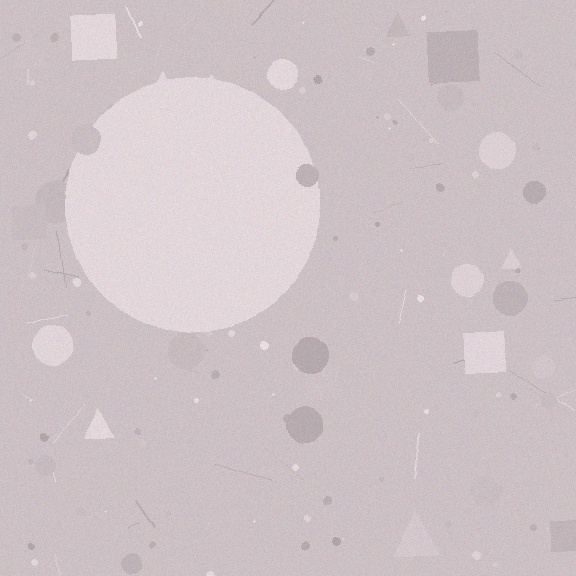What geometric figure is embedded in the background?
A circle is embedded in the background.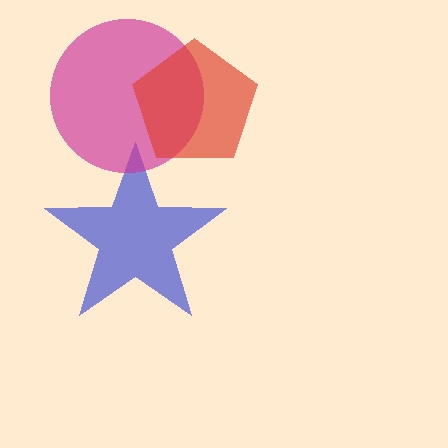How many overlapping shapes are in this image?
There are 3 overlapping shapes in the image.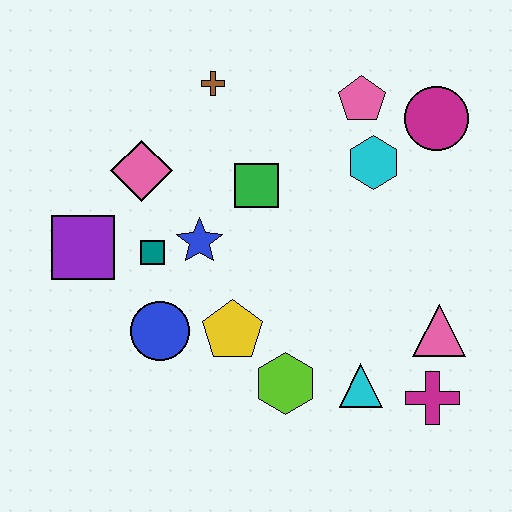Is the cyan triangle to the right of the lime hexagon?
Yes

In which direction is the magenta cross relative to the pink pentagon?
The magenta cross is below the pink pentagon.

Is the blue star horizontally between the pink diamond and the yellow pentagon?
Yes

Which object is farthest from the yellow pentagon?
The magenta circle is farthest from the yellow pentagon.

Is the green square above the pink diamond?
No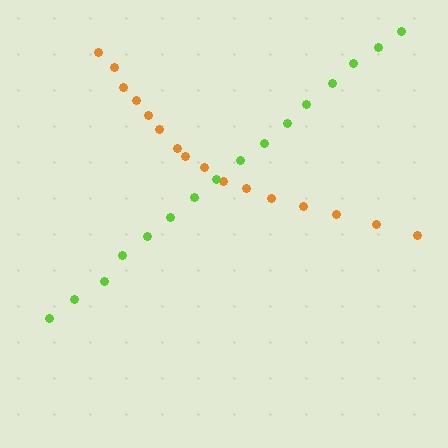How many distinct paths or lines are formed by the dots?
There are 2 distinct paths.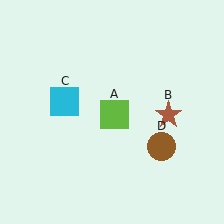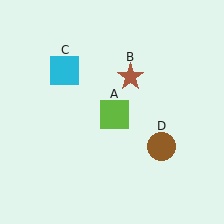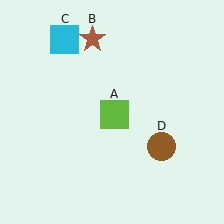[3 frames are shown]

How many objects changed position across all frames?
2 objects changed position: brown star (object B), cyan square (object C).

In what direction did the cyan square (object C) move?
The cyan square (object C) moved up.